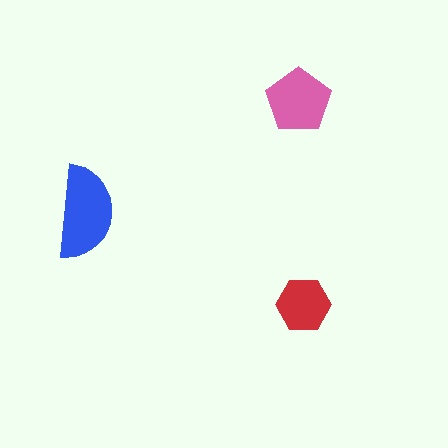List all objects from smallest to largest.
The red hexagon, the pink pentagon, the blue semicircle.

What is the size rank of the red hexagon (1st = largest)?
3rd.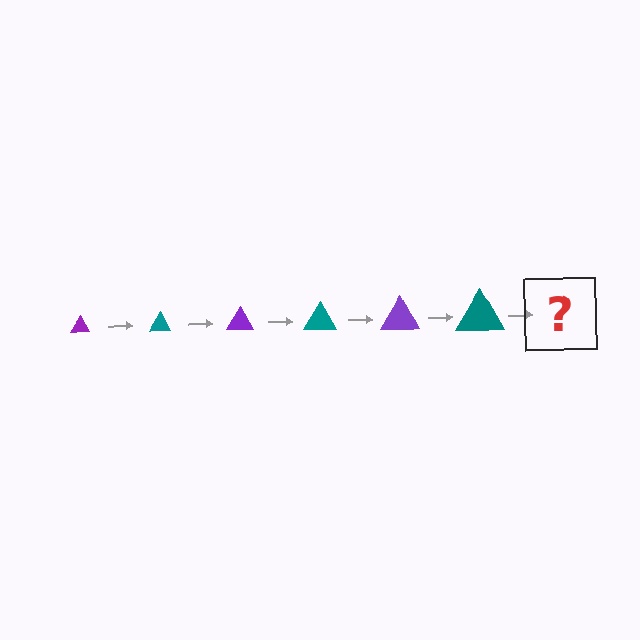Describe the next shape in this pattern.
It should be a purple triangle, larger than the previous one.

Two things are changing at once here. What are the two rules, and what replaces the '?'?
The two rules are that the triangle grows larger each step and the color cycles through purple and teal. The '?' should be a purple triangle, larger than the previous one.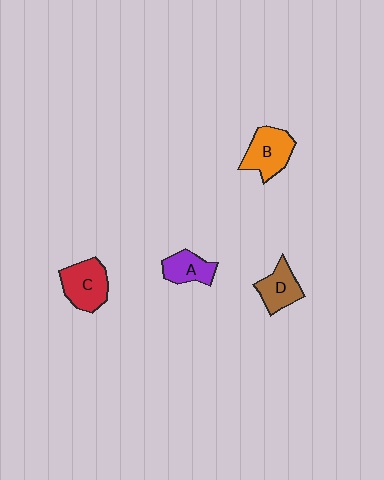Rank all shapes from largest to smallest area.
From largest to smallest: C (red), B (orange), D (brown), A (purple).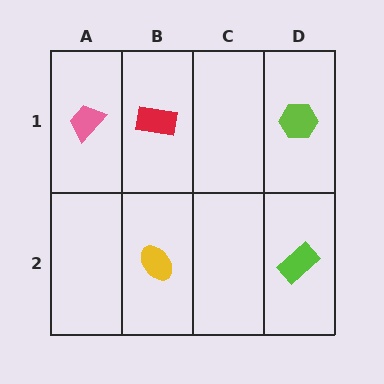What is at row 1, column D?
A lime hexagon.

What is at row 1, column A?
A pink trapezoid.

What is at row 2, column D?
A lime rectangle.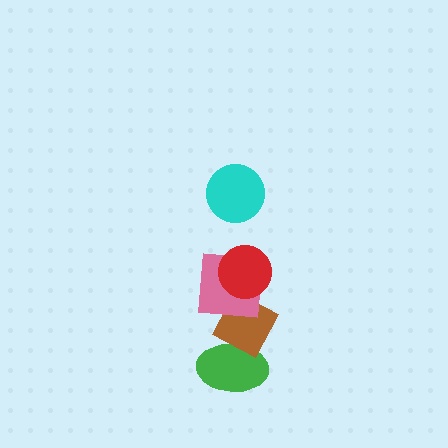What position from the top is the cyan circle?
The cyan circle is 1st from the top.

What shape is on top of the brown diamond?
The pink square is on top of the brown diamond.